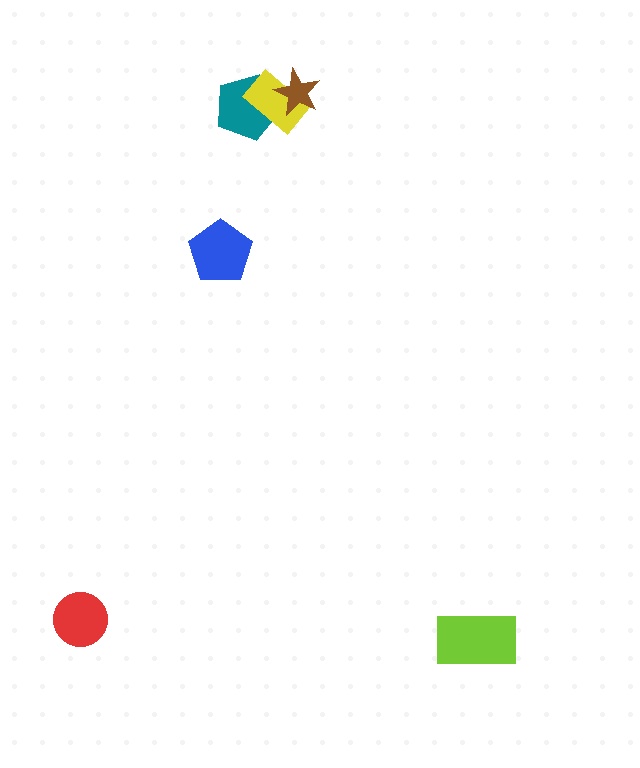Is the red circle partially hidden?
No, no other shape covers it.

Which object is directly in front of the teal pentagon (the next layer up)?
The yellow rectangle is directly in front of the teal pentagon.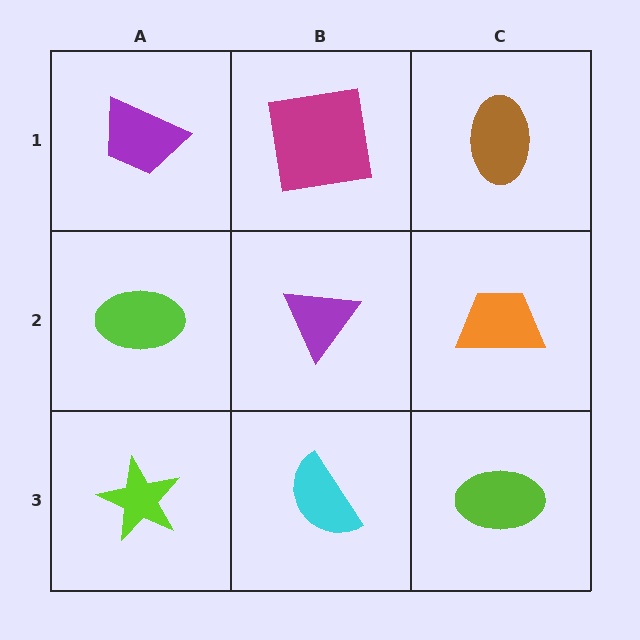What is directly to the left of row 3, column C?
A cyan semicircle.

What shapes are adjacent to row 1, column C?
An orange trapezoid (row 2, column C), a magenta square (row 1, column B).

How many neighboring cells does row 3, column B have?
3.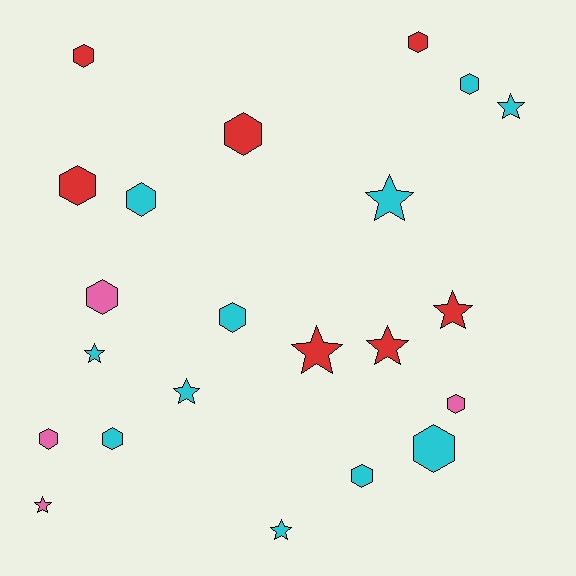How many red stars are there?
There are 3 red stars.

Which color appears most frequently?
Cyan, with 11 objects.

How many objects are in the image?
There are 22 objects.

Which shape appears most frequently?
Hexagon, with 13 objects.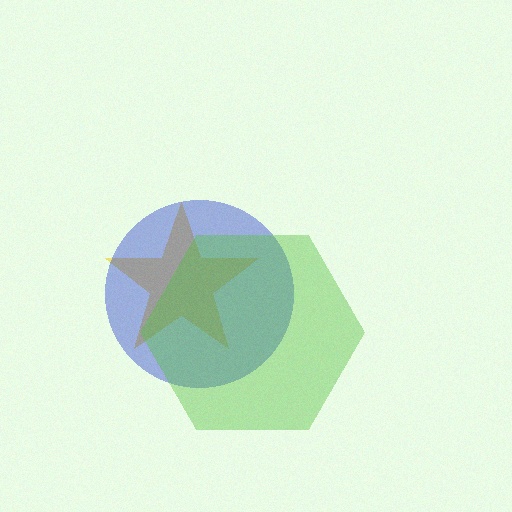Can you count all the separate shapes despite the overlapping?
Yes, there are 3 separate shapes.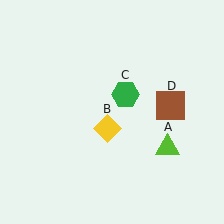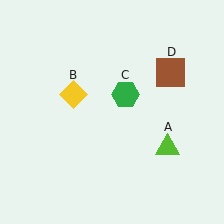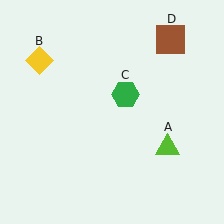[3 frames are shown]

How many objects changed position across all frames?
2 objects changed position: yellow diamond (object B), brown square (object D).